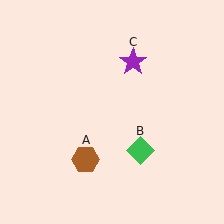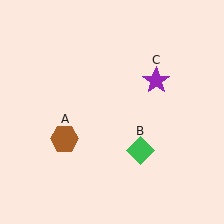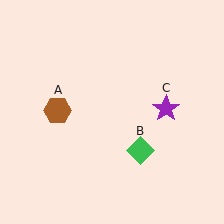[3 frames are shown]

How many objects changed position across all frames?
2 objects changed position: brown hexagon (object A), purple star (object C).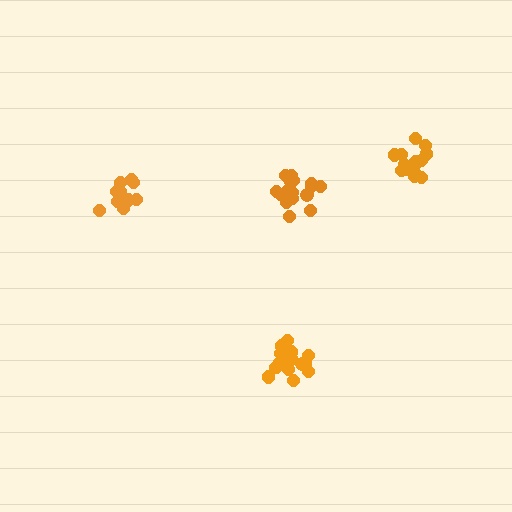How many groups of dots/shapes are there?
There are 4 groups.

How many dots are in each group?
Group 1: 15 dots, Group 2: 13 dots, Group 3: 16 dots, Group 4: 15 dots (59 total).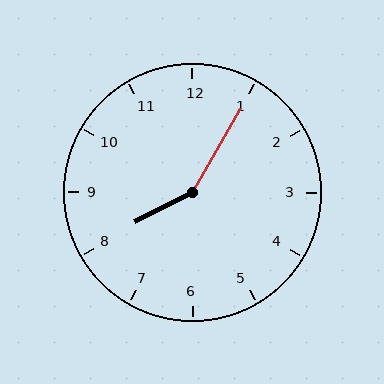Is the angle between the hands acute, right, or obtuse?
It is obtuse.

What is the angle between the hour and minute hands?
Approximately 148 degrees.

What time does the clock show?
8:05.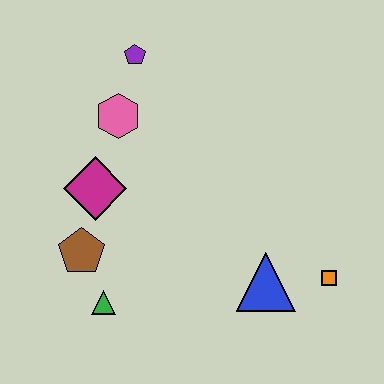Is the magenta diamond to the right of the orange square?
No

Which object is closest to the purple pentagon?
The pink hexagon is closest to the purple pentagon.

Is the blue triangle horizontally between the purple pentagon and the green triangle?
No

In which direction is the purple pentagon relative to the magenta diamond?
The purple pentagon is above the magenta diamond.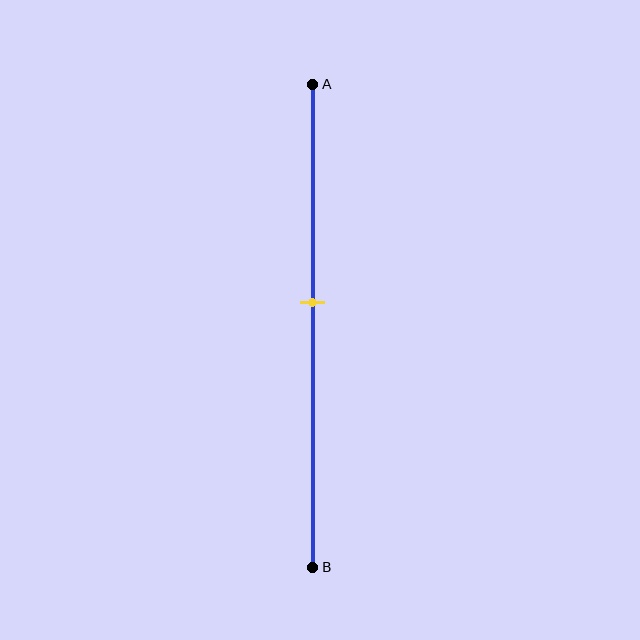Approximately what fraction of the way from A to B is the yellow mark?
The yellow mark is approximately 45% of the way from A to B.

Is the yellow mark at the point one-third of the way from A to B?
No, the mark is at about 45% from A, not at the 33% one-third point.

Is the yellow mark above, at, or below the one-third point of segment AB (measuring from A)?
The yellow mark is below the one-third point of segment AB.